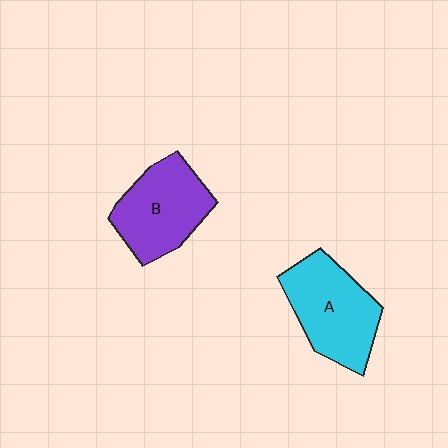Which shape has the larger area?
Shape A (cyan).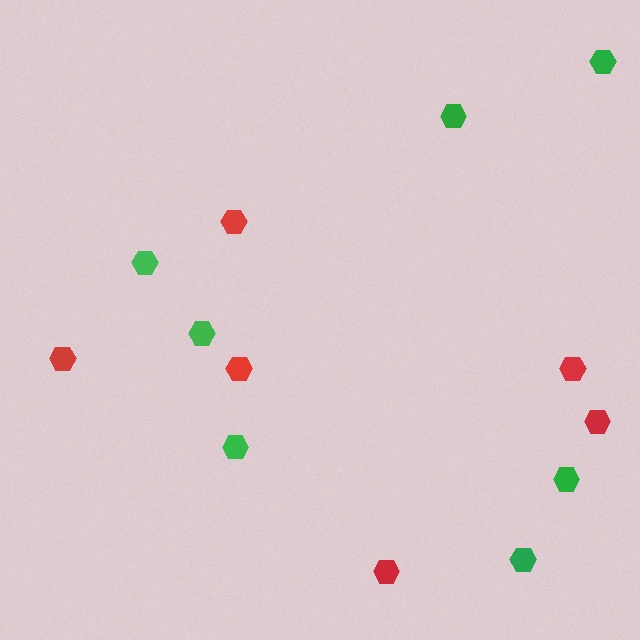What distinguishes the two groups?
There are 2 groups: one group of green hexagons (7) and one group of red hexagons (6).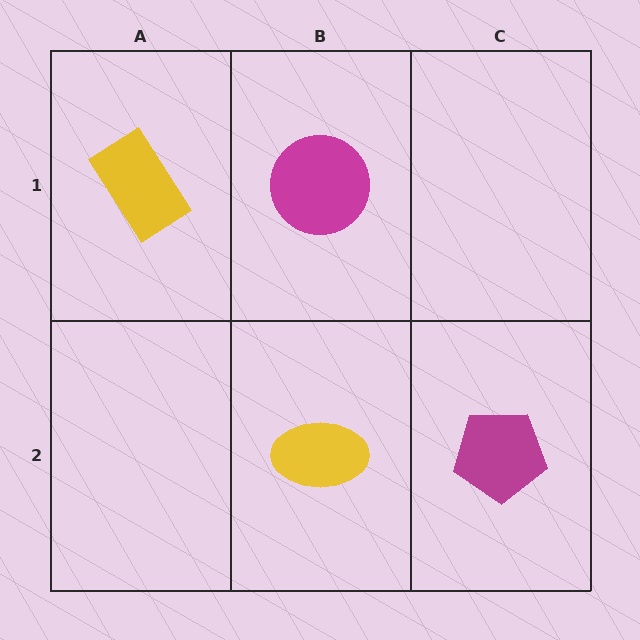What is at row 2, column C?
A magenta pentagon.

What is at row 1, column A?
A yellow rectangle.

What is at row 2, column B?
A yellow ellipse.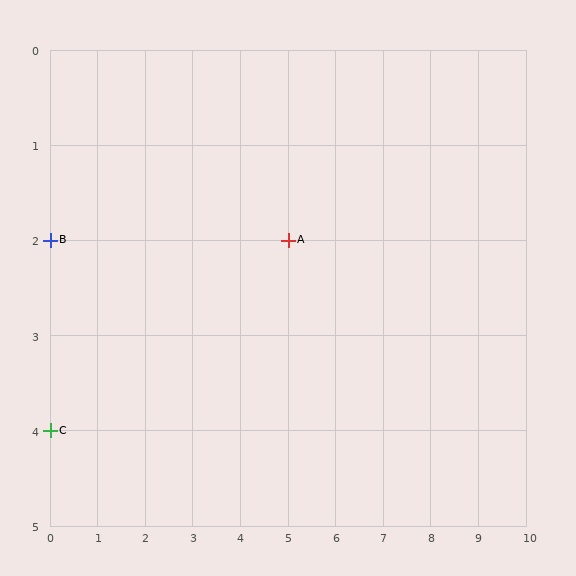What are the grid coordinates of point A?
Point A is at grid coordinates (5, 2).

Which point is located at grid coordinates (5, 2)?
Point A is at (5, 2).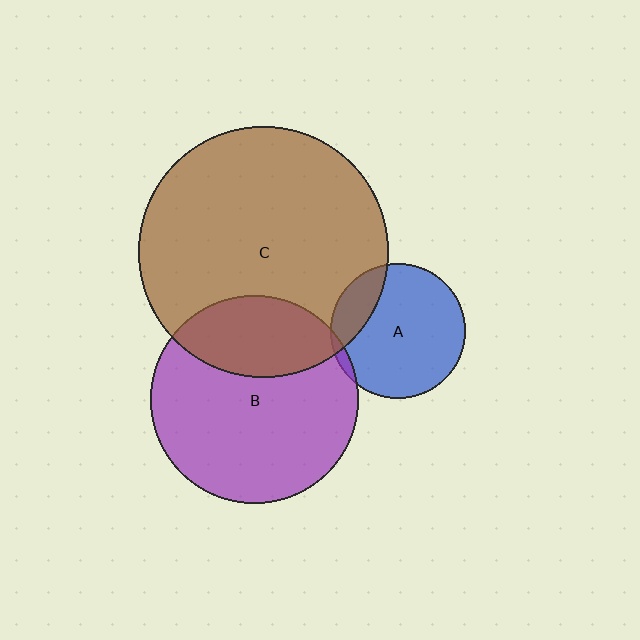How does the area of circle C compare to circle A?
Approximately 3.4 times.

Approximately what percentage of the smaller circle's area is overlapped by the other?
Approximately 5%.